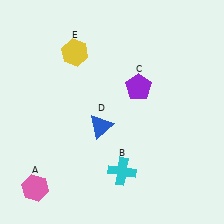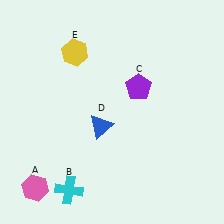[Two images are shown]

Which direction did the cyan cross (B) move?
The cyan cross (B) moved left.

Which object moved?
The cyan cross (B) moved left.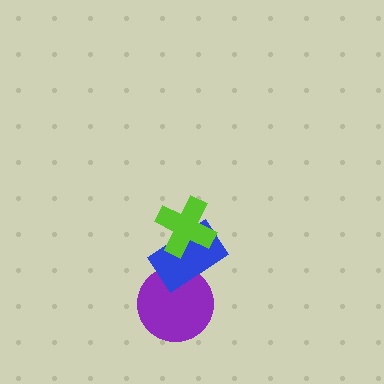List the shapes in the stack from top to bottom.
From top to bottom: the lime cross, the blue rectangle, the purple circle.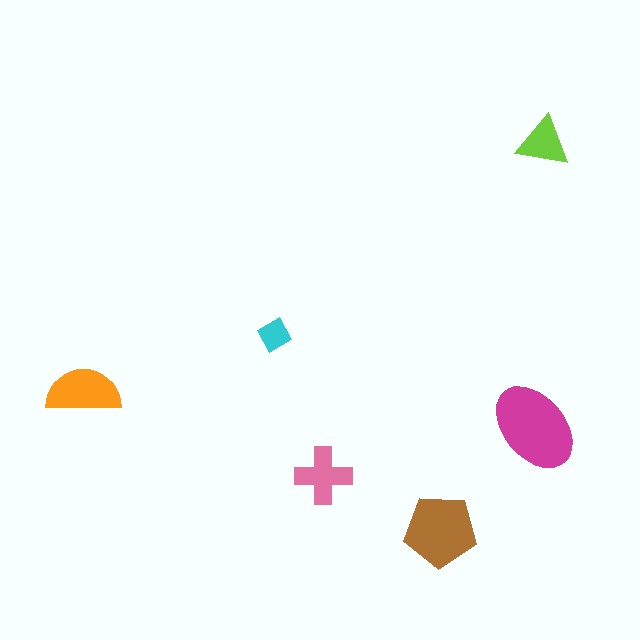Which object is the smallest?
The cyan diamond.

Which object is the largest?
The magenta ellipse.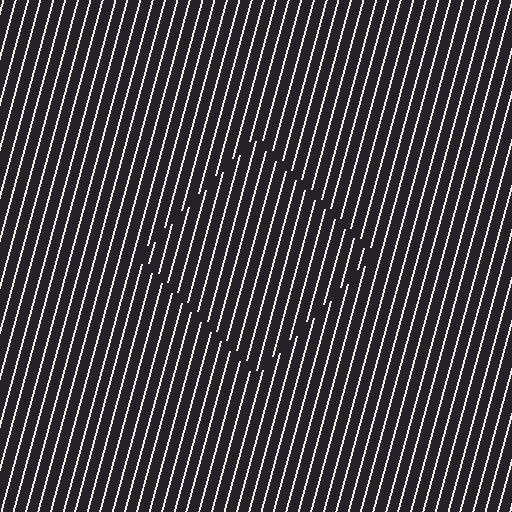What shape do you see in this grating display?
An illusory square. The interior of the shape contains the same grating, shifted by half a period — the contour is defined by the phase discontinuity where line-ends from the inner and outer gratings abut.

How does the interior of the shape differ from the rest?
The interior of the shape contains the same grating, shifted by half a period — the contour is defined by the phase discontinuity where line-ends from the inner and outer gratings abut.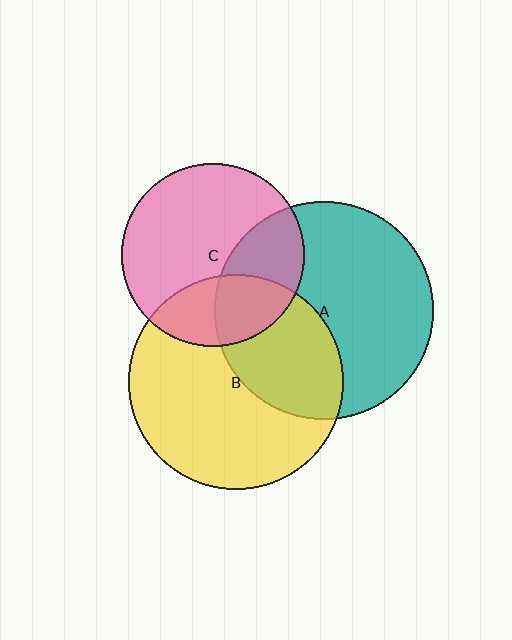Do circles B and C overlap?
Yes.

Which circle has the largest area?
Circle A (teal).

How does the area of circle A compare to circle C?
Approximately 1.4 times.